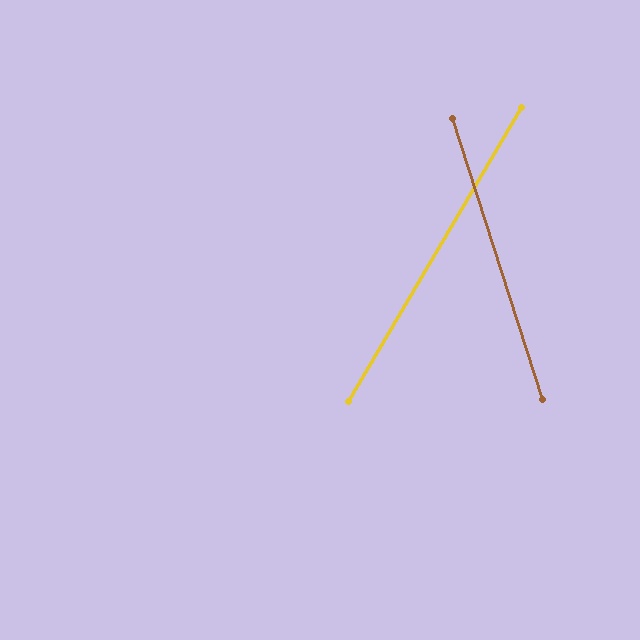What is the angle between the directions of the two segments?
Approximately 48 degrees.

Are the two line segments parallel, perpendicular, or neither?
Neither parallel nor perpendicular — they differ by about 48°.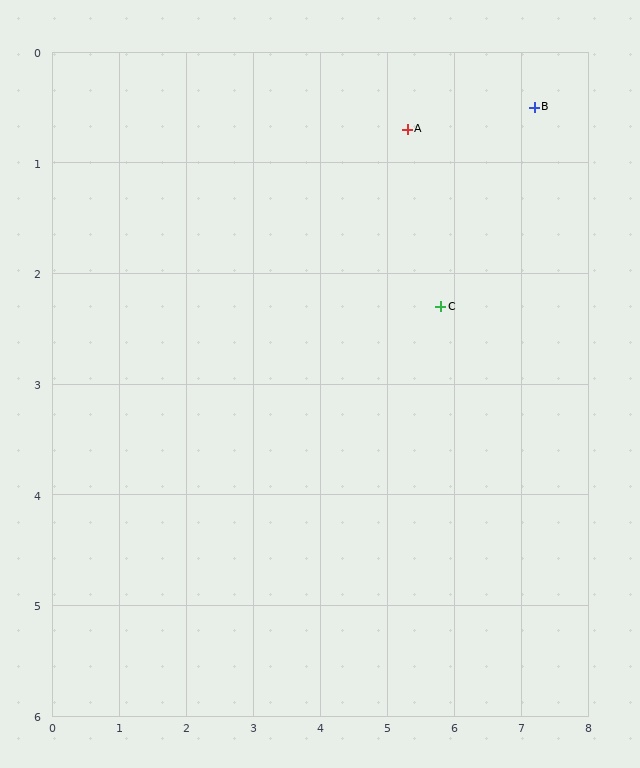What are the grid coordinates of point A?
Point A is at approximately (5.3, 0.7).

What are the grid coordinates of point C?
Point C is at approximately (5.8, 2.3).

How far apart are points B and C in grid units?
Points B and C are about 2.3 grid units apart.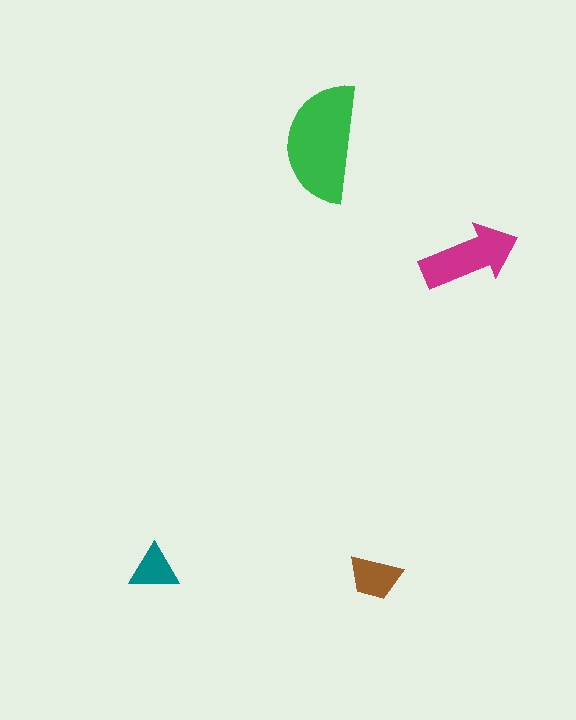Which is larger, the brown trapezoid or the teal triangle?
The brown trapezoid.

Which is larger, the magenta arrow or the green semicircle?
The green semicircle.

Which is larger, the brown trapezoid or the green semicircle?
The green semicircle.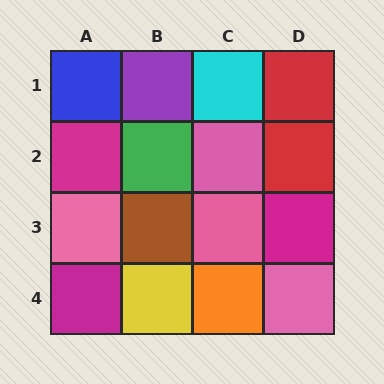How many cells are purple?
1 cell is purple.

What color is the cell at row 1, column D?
Red.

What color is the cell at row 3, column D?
Magenta.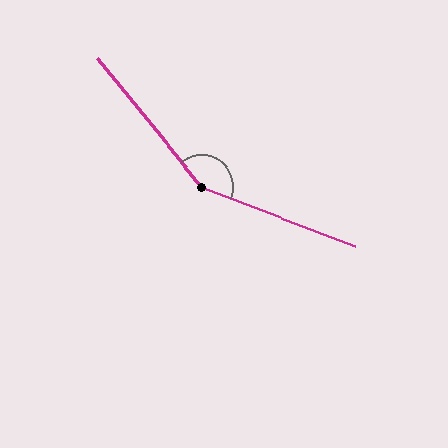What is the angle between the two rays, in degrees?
Approximately 150 degrees.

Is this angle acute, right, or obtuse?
It is obtuse.